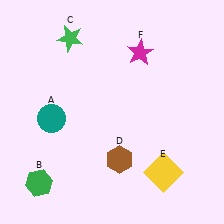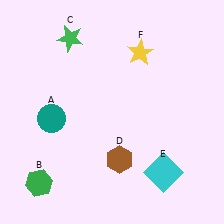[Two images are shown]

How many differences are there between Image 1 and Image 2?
There are 2 differences between the two images.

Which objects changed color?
E changed from yellow to cyan. F changed from magenta to yellow.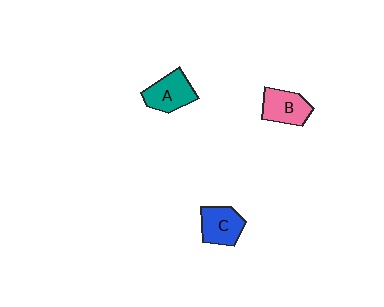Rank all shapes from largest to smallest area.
From largest to smallest: A (teal), B (pink), C (blue).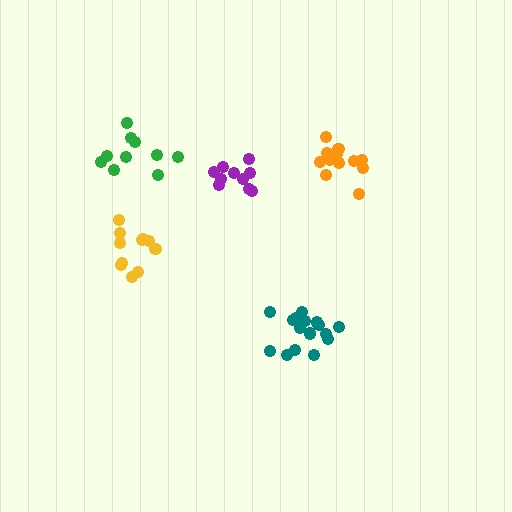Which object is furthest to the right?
The orange cluster is rightmost.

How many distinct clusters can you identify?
There are 5 distinct clusters.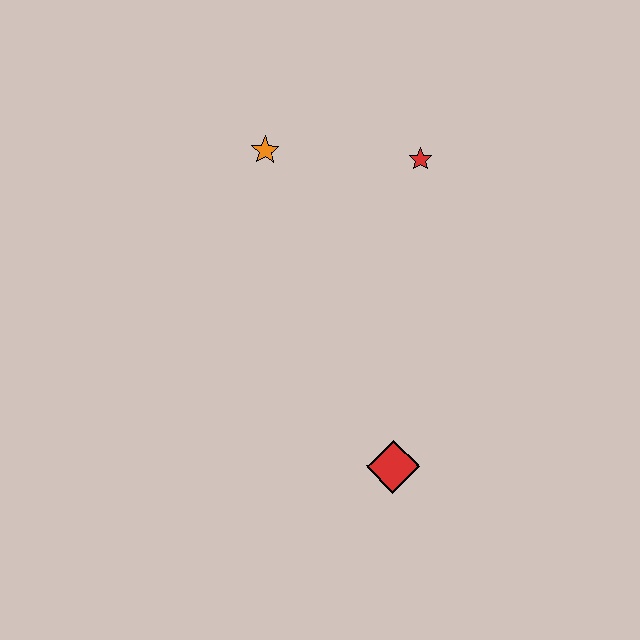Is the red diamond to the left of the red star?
Yes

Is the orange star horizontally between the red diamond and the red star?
No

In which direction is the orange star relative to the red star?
The orange star is to the left of the red star.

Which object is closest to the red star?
The orange star is closest to the red star.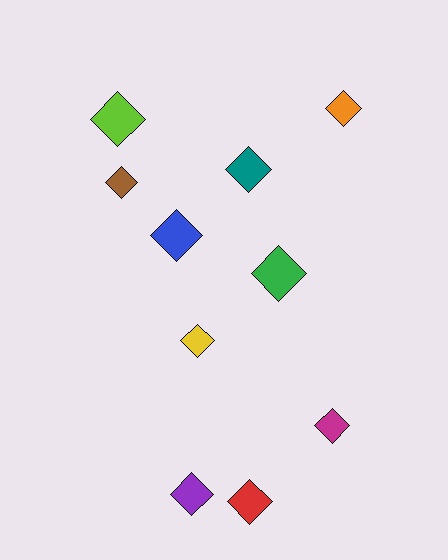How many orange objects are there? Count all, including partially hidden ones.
There is 1 orange object.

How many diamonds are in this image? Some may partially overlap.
There are 10 diamonds.